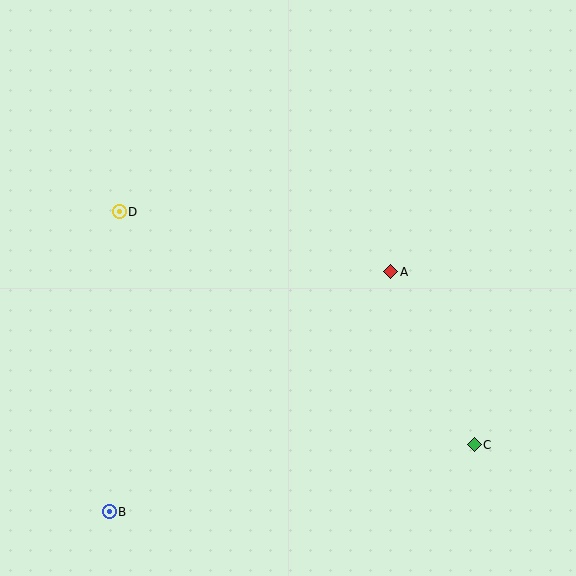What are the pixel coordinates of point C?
Point C is at (474, 445).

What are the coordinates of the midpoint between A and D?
The midpoint between A and D is at (255, 242).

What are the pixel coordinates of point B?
Point B is at (109, 512).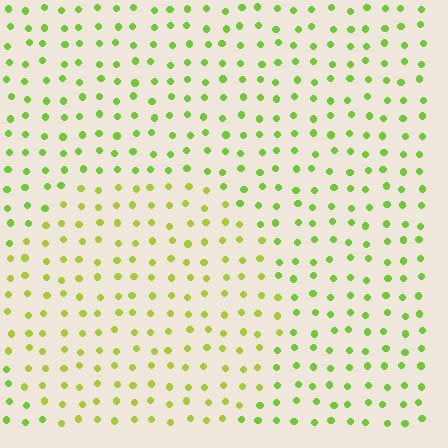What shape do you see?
I see a circle.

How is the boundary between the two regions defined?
The boundary is defined purely by a slight shift in hue (about 22 degrees). Spacing, size, and orientation are identical on both sides.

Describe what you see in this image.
The image is filled with small lime elements in a uniform arrangement. A circle-shaped region is visible where the elements are tinted to a slightly different hue, forming a subtle color boundary.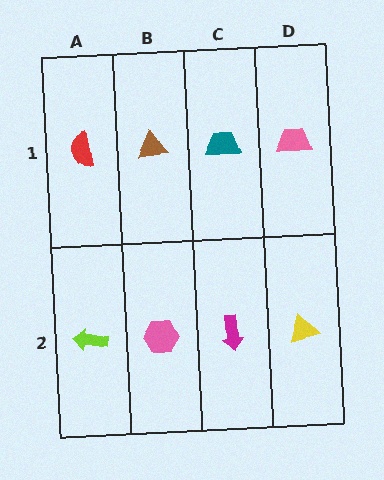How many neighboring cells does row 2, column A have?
2.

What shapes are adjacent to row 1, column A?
A lime arrow (row 2, column A), a brown triangle (row 1, column B).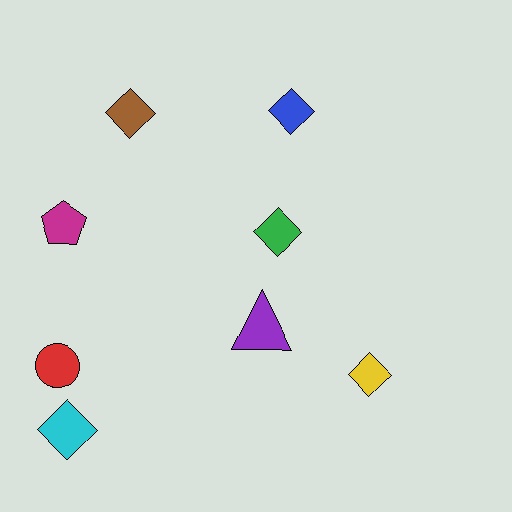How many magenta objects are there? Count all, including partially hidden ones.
There is 1 magenta object.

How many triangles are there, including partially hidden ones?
There is 1 triangle.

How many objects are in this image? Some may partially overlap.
There are 8 objects.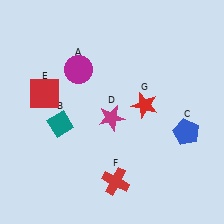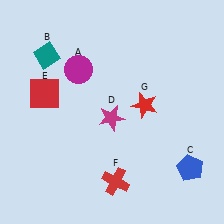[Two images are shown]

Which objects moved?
The objects that moved are: the teal diamond (B), the blue pentagon (C).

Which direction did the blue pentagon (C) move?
The blue pentagon (C) moved down.